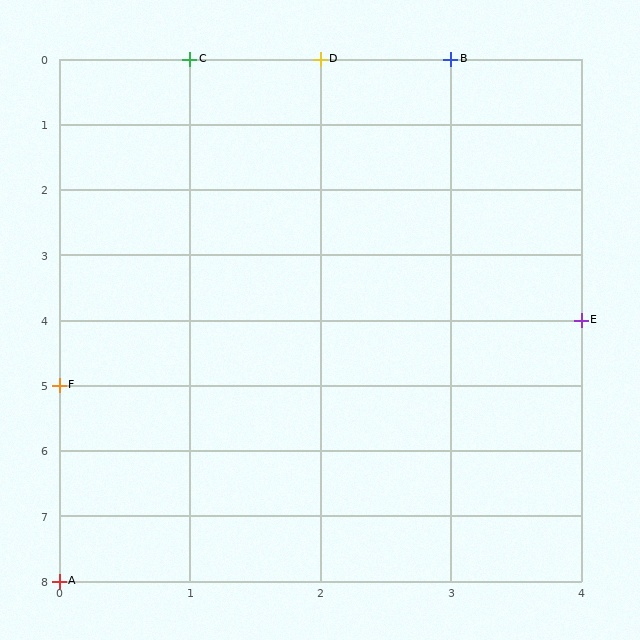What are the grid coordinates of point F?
Point F is at grid coordinates (0, 5).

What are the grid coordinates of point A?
Point A is at grid coordinates (0, 8).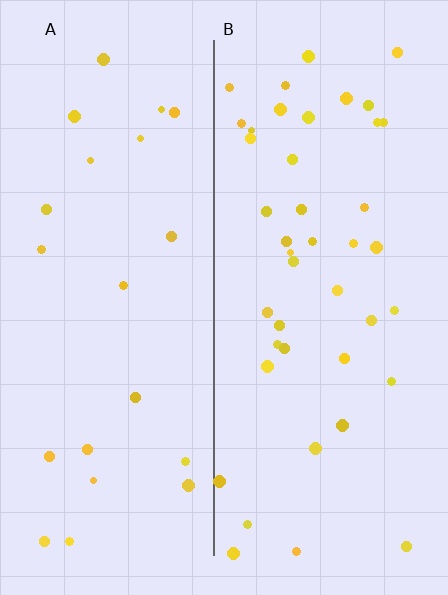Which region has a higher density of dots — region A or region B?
B (the right).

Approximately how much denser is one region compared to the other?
Approximately 2.0× — region B over region A.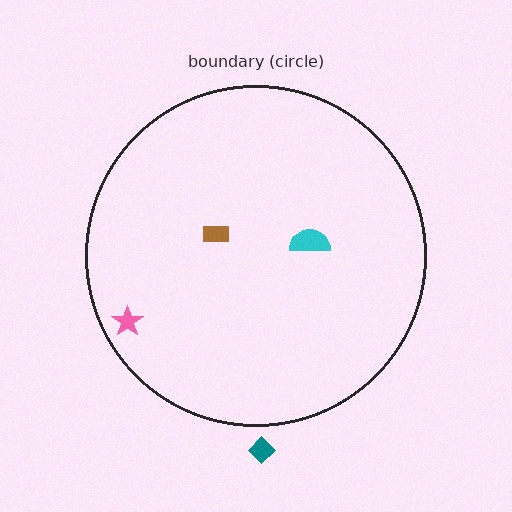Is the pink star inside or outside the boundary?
Inside.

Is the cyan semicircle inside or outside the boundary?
Inside.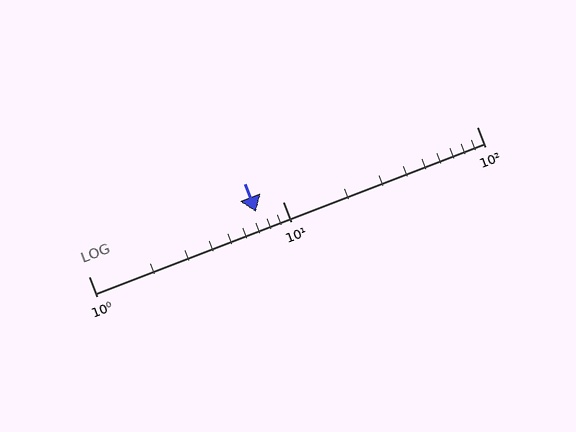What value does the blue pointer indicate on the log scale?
The pointer indicates approximately 7.3.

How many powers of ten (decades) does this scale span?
The scale spans 2 decades, from 1 to 100.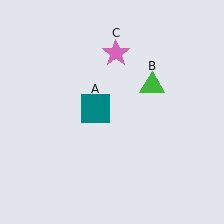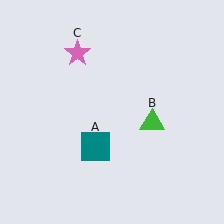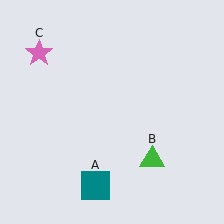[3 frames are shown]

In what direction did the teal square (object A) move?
The teal square (object A) moved down.